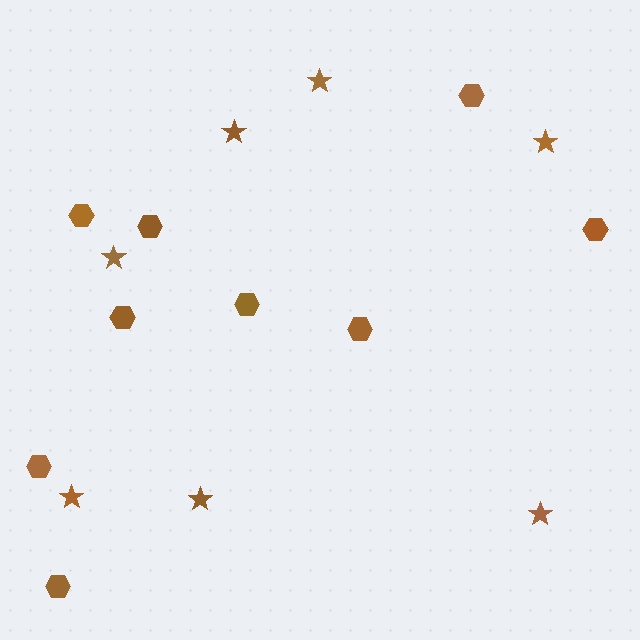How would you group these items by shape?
There are 2 groups: one group of hexagons (9) and one group of stars (7).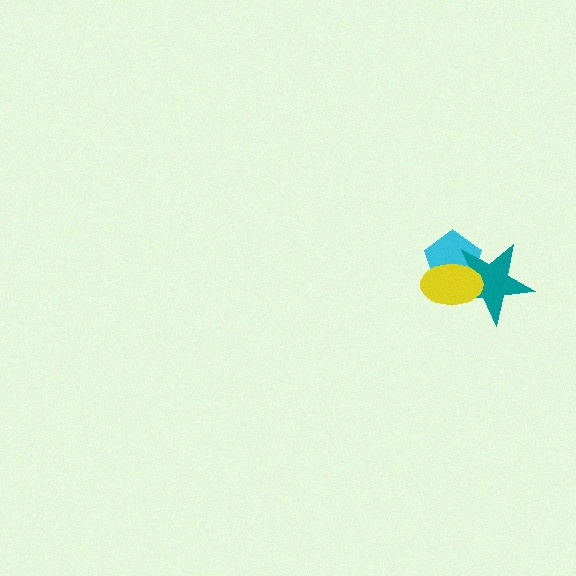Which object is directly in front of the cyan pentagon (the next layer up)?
The teal star is directly in front of the cyan pentagon.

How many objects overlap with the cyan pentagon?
2 objects overlap with the cyan pentagon.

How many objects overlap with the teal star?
2 objects overlap with the teal star.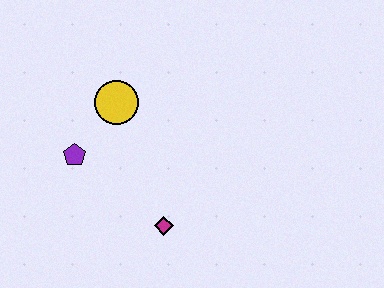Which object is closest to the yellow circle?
The purple pentagon is closest to the yellow circle.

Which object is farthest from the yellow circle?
The magenta diamond is farthest from the yellow circle.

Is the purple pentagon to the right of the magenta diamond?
No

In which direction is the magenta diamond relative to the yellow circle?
The magenta diamond is below the yellow circle.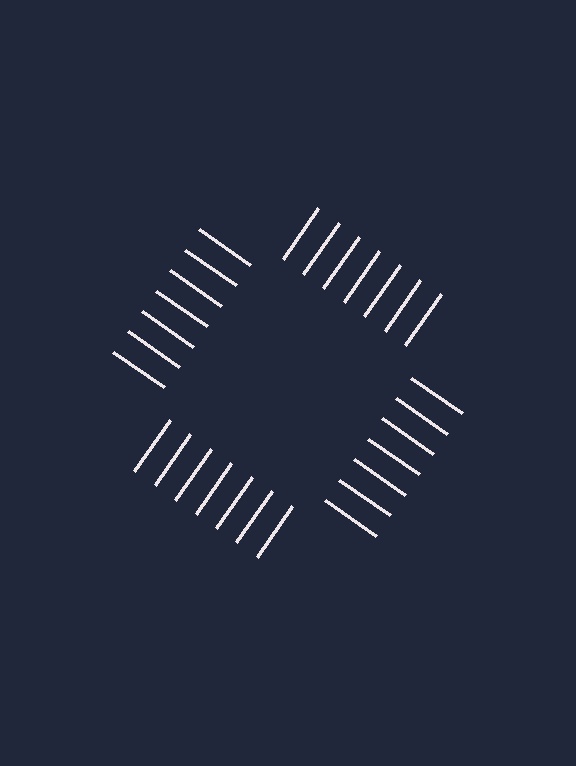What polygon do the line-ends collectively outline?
An illusory square — the line segments terminate on its edges but no continuous stroke is drawn.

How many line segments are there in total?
28 — 7 along each of the 4 edges.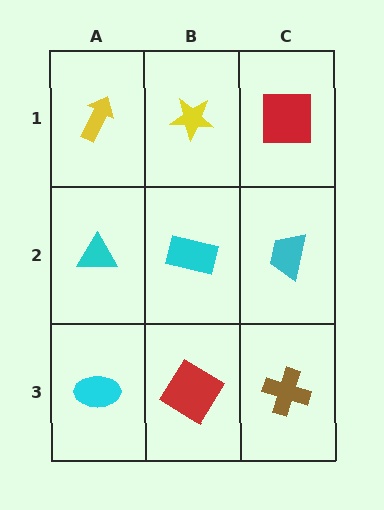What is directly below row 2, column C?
A brown cross.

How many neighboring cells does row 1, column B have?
3.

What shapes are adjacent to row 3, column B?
A cyan rectangle (row 2, column B), a cyan ellipse (row 3, column A), a brown cross (row 3, column C).